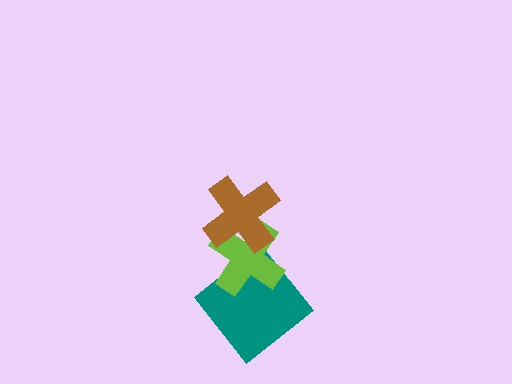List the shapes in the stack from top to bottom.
From top to bottom: the brown cross, the lime cross, the teal diamond.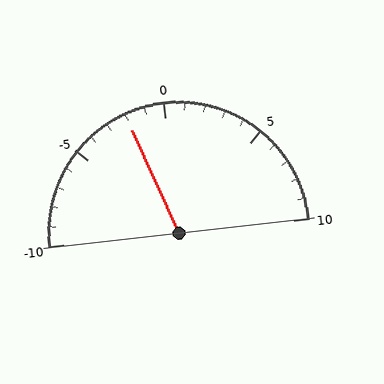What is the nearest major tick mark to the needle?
The nearest major tick mark is 0.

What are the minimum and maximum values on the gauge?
The gauge ranges from -10 to 10.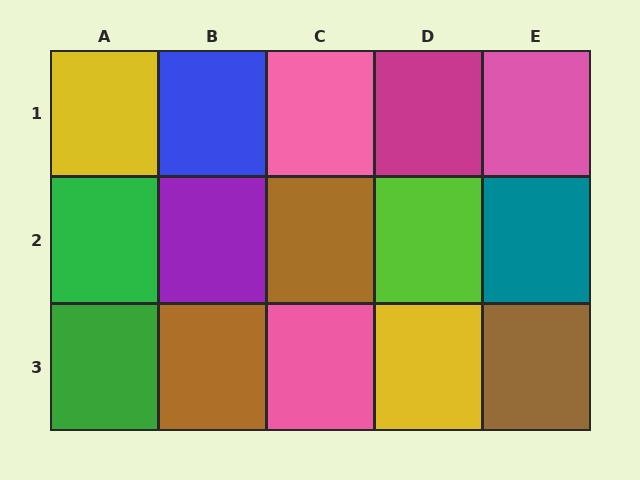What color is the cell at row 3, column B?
Brown.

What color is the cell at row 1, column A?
Yellow.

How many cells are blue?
1 cell is blue.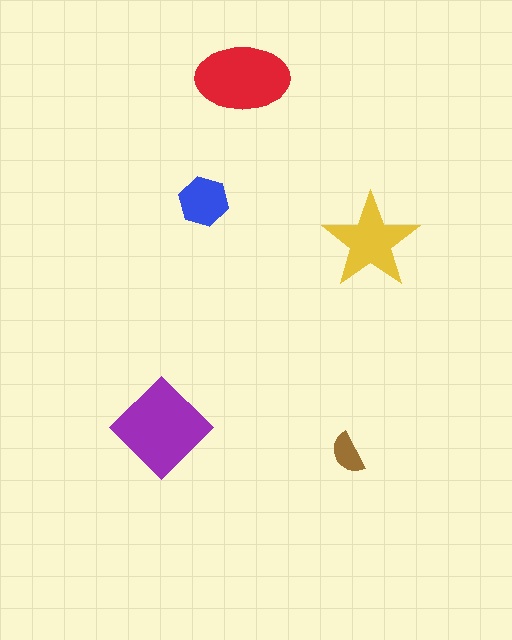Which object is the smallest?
The brown semicircle.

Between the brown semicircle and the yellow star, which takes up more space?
The yellow star.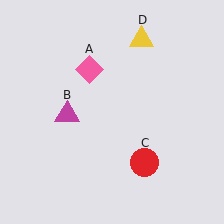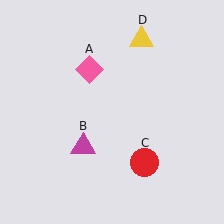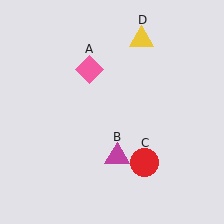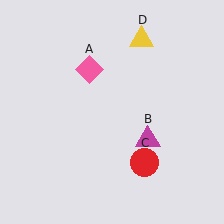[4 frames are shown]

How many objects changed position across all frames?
1 object changed position: magenta triangle (object B).